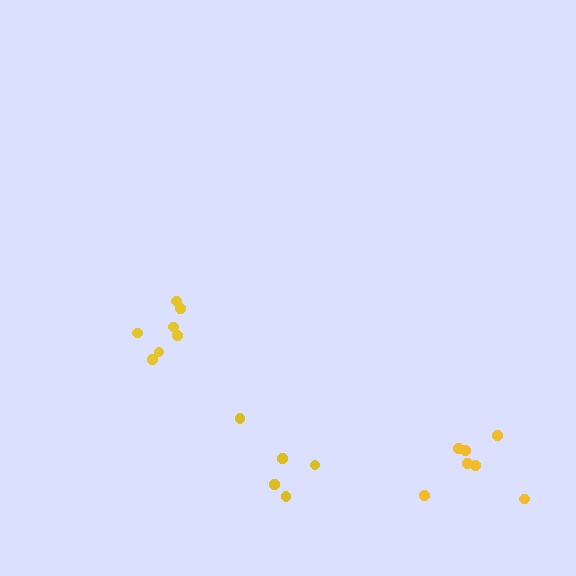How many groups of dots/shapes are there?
There are 3 groups.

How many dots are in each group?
Group 1: 5 dots, Group 2: 7 dots, Group 3: 7 dots (19 total).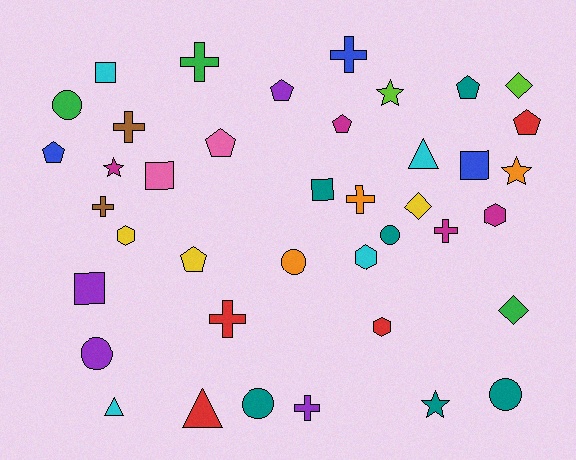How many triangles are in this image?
There are 3 triangles.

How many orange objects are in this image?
There are 3 orange objects.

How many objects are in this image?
There are 40 objects.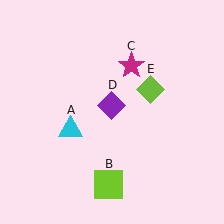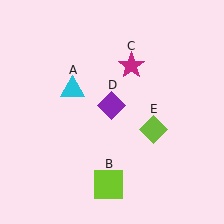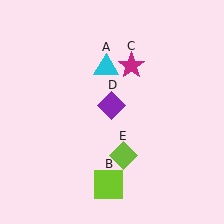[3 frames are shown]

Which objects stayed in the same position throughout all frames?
Lime square (object B) and magenta star (object C) and purple diamond (object D) remained stationary.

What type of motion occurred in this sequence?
The cyan triangle (object A), lime diamond (object E) rotated clockwise around the center of the scene.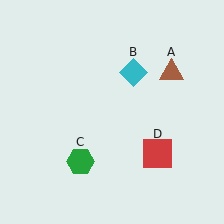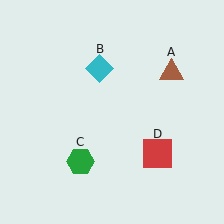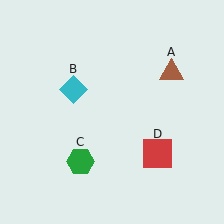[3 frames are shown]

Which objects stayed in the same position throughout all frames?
Brown triangle (object A) and green hexagon (object C) and red square (object D) remained stationary.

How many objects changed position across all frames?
1 object changed position: cyan diamond (object B).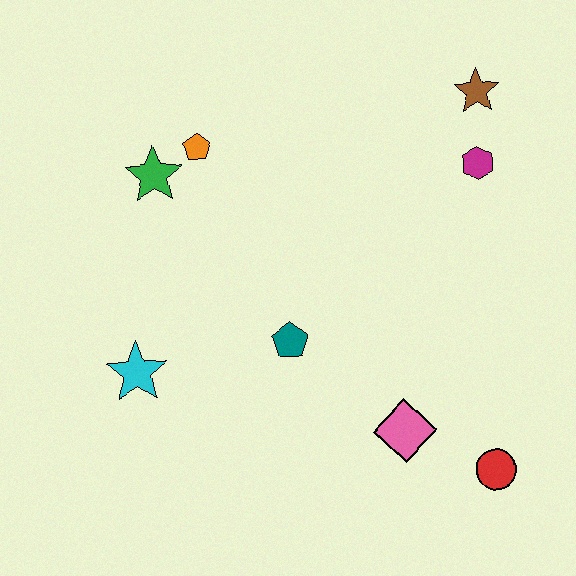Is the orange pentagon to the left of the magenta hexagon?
Yes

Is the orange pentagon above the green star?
Yes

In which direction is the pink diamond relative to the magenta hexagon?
The pink diamond is below the magenta hexagon.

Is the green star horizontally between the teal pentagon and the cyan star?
Yes